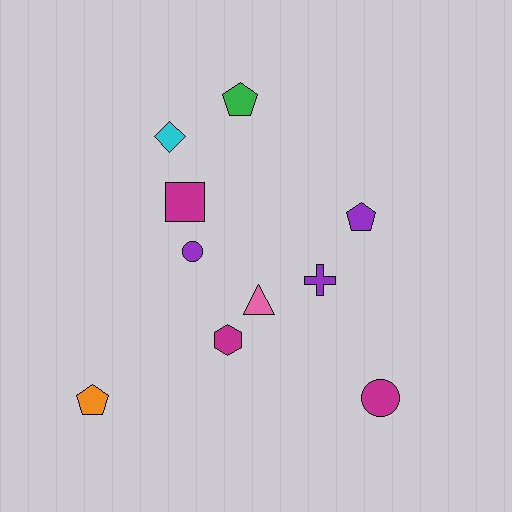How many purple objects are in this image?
There are 3 purple objects.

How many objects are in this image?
There are 10 objects.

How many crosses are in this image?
There is 1 cross.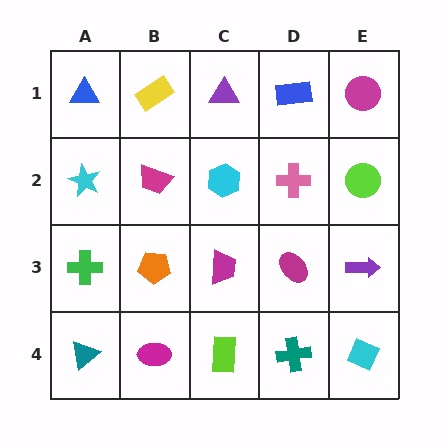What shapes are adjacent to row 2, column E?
A magenta circle (row 1, column E), a purple arrow (row 3, column E), a pink cross (row 2, column D).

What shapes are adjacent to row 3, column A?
A cyan star (row 2, column A), a teal triangle (row 4, column A), an orange pentagon (row 3, column B).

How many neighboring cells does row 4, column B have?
3.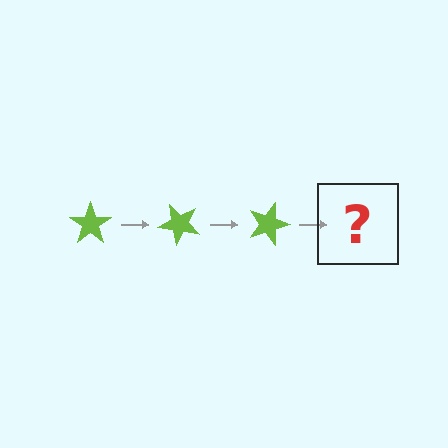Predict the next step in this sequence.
The next step is a lime star rotated 135 degrees.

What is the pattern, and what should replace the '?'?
The pattern is that the star rotates 45 degrees each step. The '?' should be a lime star rotated 135 degrees.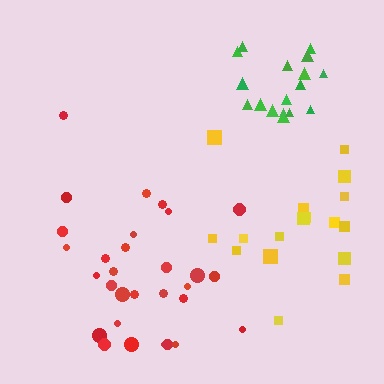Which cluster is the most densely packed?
Green.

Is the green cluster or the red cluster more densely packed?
Green.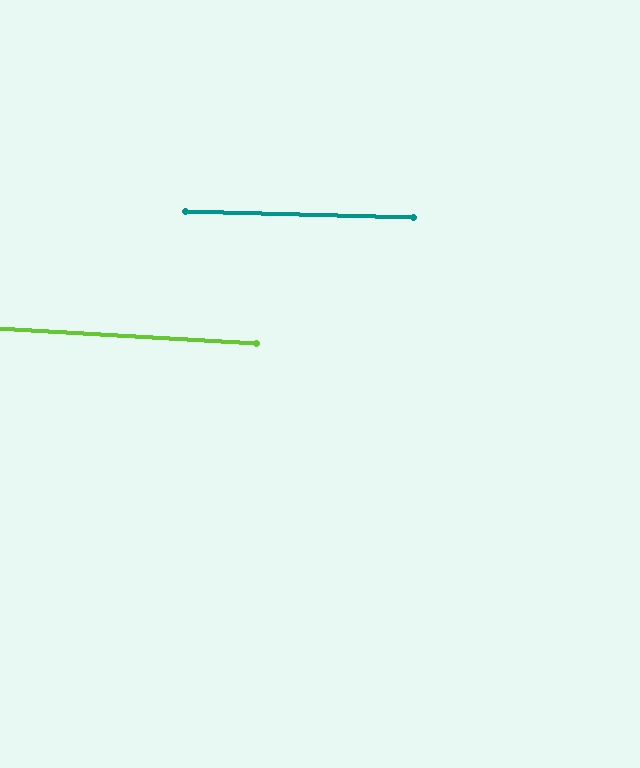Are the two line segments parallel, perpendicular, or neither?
Parallel — their directions differ by only 1.9°.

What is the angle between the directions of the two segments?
Approximately 2 degrees.